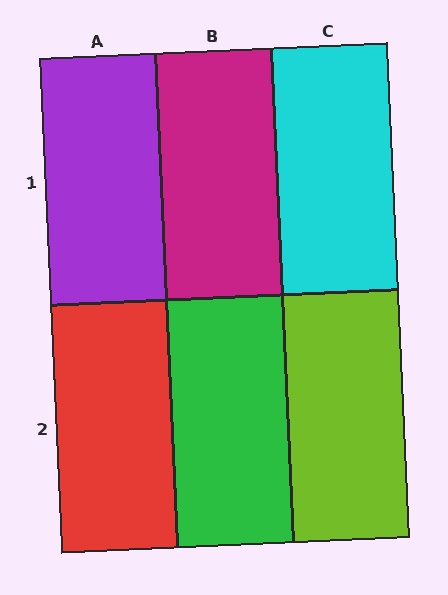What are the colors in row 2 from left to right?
Red, green, lime.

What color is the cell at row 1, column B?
Magenta.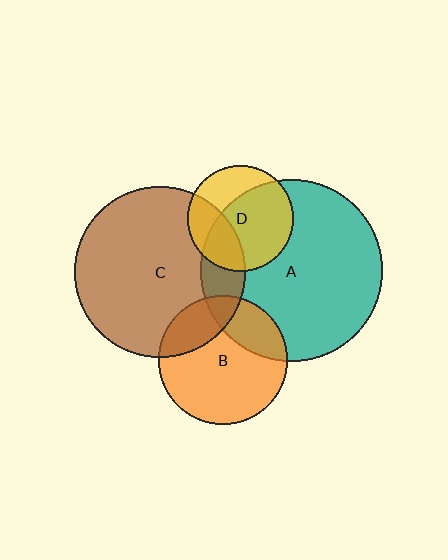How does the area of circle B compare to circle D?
Approximately 1.5 times.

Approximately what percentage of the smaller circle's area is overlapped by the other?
Approximately 30%.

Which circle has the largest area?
Circle A (teal).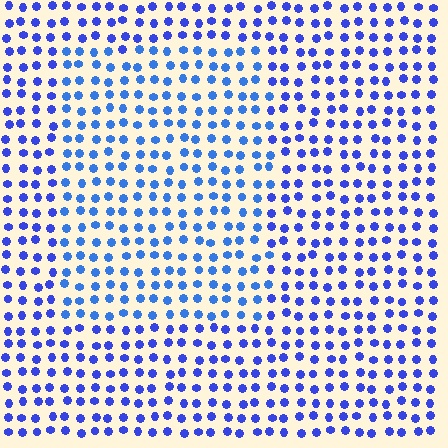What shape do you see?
I see a rectangle.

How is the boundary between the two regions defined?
The boundary is defined purely by a slight shift in hue (about 18 degrees). Spacing, size, and orientation are identical on both sides.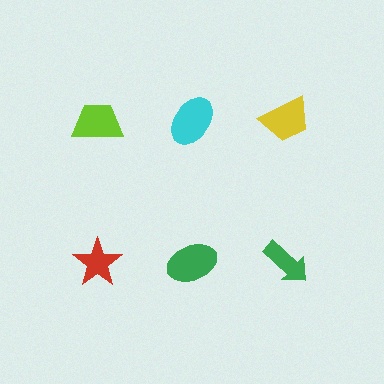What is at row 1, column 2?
A cyan ellipse.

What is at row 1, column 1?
A lime trapezoid.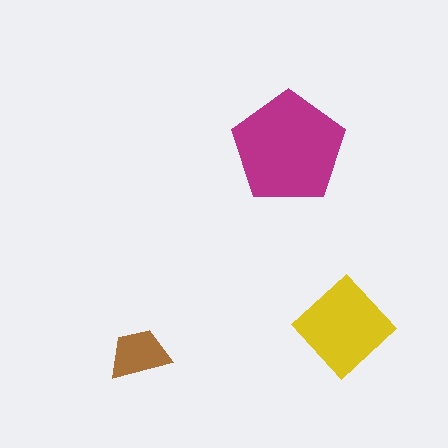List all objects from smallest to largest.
The brown trapezoid, the yellow diamond, the magenta pentagon.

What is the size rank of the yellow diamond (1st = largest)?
2nd.